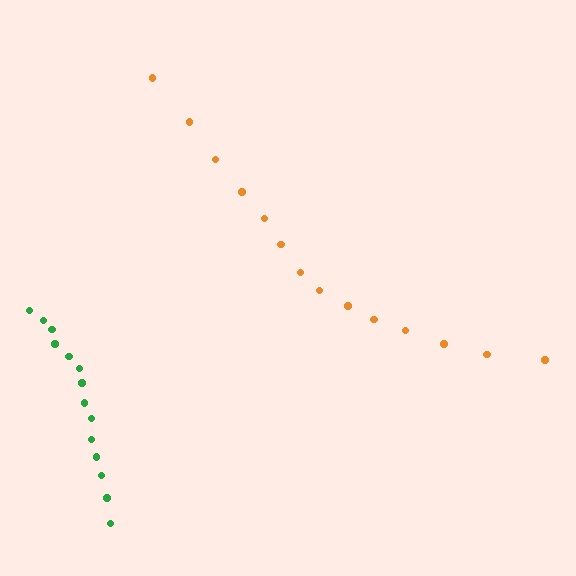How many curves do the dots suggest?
There are 2 distinct paths.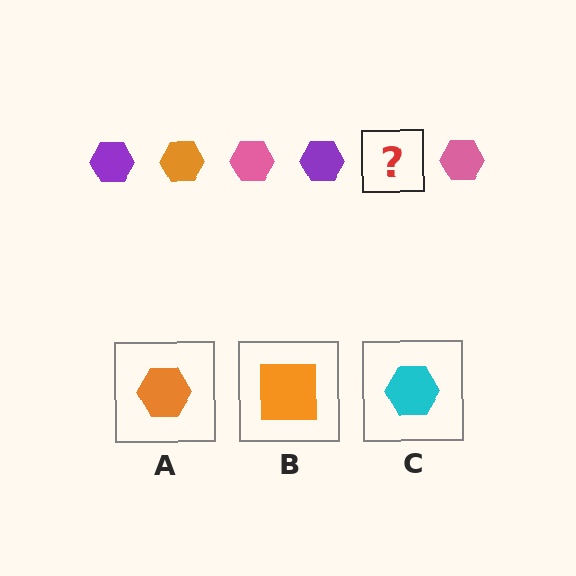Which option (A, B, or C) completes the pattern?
A.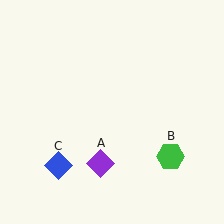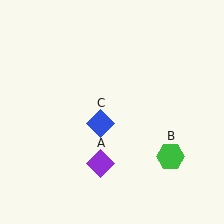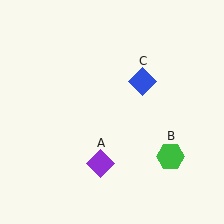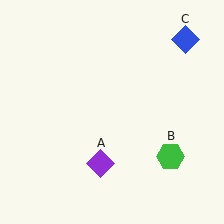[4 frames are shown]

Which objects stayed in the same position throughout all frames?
Purple diamond (object A) and green hexagon (object B) remained stationary.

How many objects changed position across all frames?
1 object changed position: blue diamond (object C).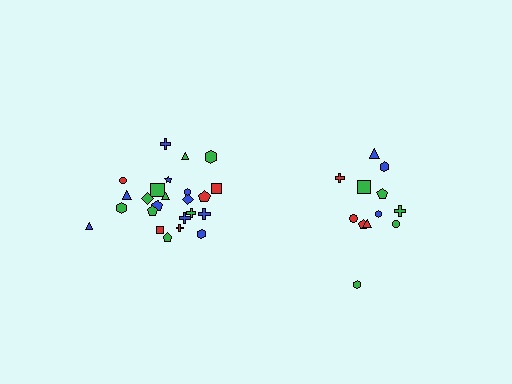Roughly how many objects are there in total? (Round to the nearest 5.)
Roughly 35 objects in total.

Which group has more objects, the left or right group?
The left group.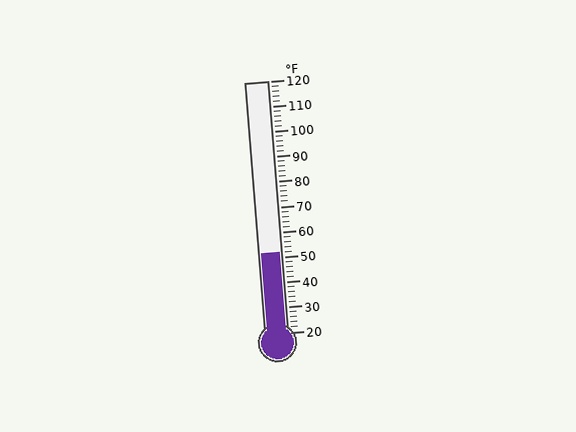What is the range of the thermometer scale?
The thermometer scale ranges from 20°F to 120°F.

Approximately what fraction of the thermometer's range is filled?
The thermometer is filled to approximately 30% of its range.